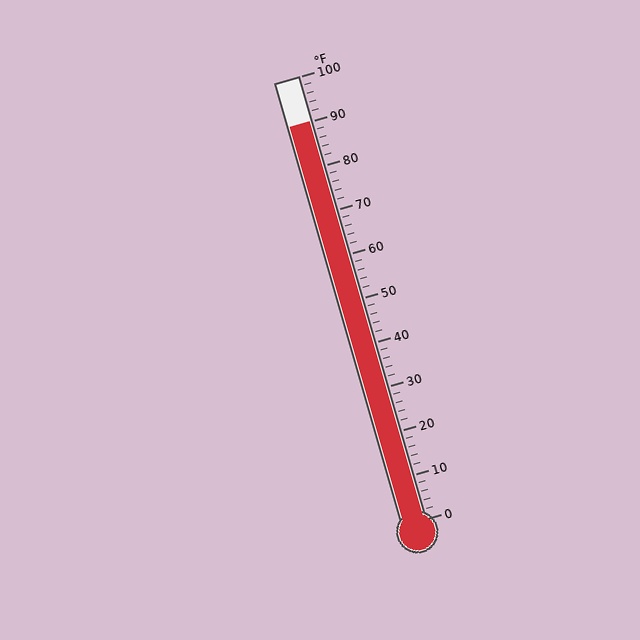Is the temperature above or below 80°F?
The temperature is above 80°F.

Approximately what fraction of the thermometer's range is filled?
The thermometer is filled to approximately 90% of its range.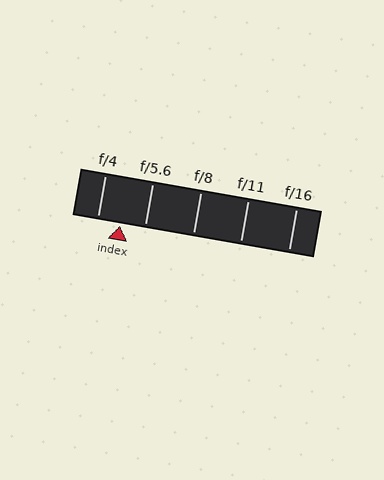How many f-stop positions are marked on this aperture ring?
There are 5 f-stop positions marked.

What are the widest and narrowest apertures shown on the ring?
The widest aperture shown is f/4 and the narrowest is f/16.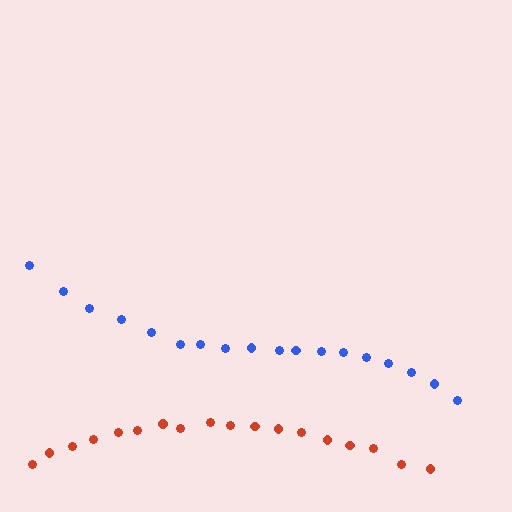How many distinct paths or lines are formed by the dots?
There are 2 distinct paths.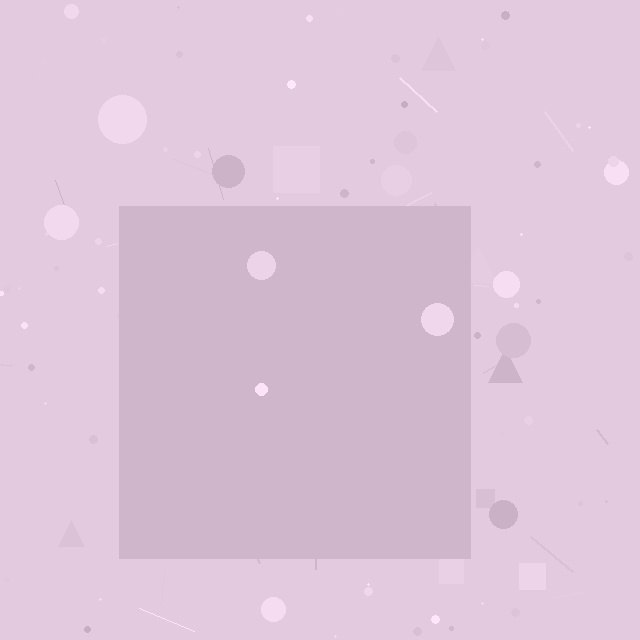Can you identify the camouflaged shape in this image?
The camouflaged shape is a square.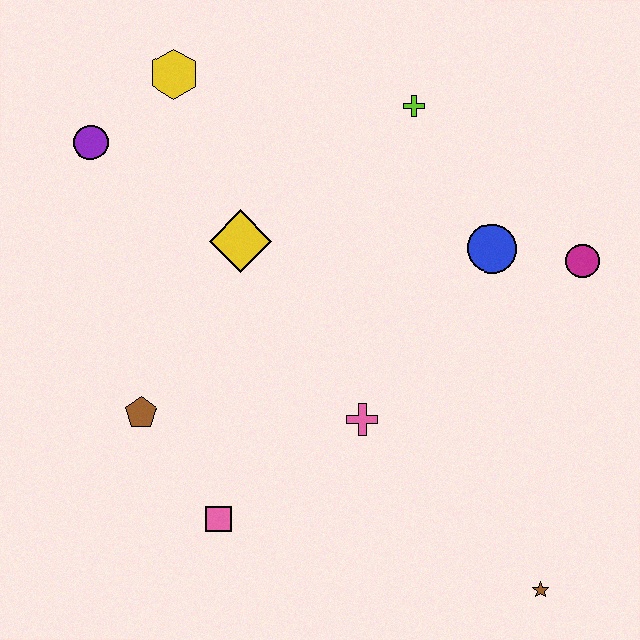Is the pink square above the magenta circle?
No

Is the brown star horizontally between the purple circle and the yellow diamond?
No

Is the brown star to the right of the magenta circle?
No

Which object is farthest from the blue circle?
The purple circle is farthest from the blue circle.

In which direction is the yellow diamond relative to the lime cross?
The yellow diamond is to the left of the lime cross.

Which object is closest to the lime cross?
The blue circle is closest to the lime cross.